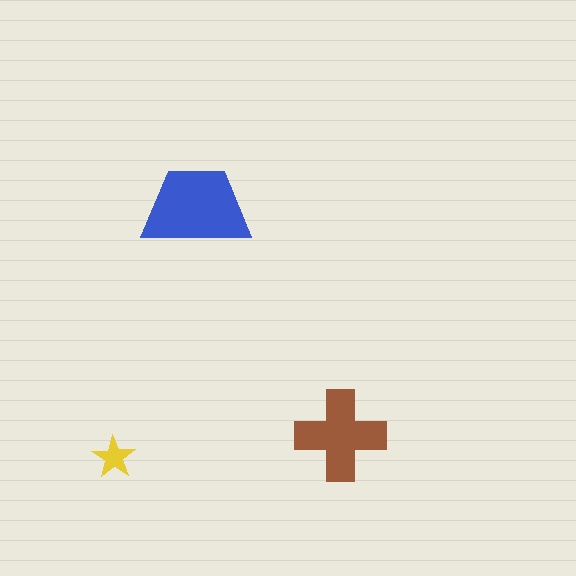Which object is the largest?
The blue trapezoid.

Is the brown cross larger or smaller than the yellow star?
Larger.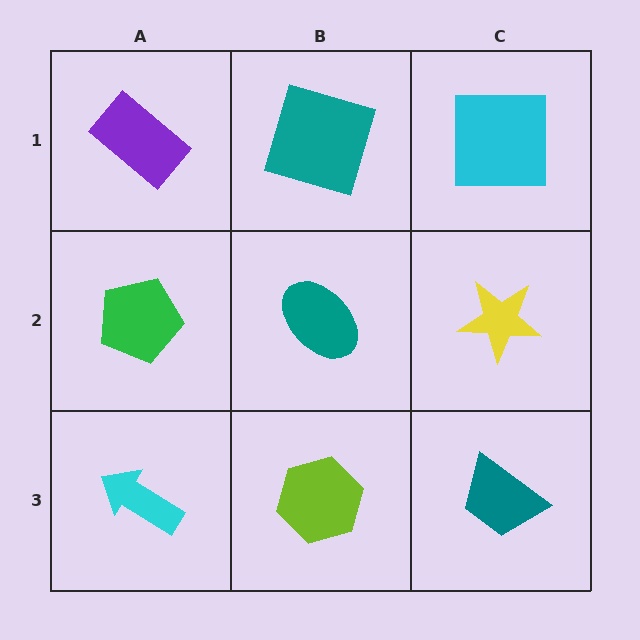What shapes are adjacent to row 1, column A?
A green pentagon (row 2, column A), a teal square (row 1, column B).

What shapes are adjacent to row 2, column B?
A teal square (row 1, column B), a lime hexagon (row 3, column B), a green pentagon (row 2, column A), a yellow star (row 2, column C).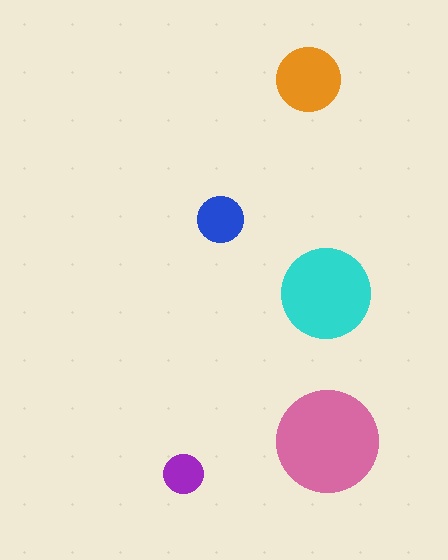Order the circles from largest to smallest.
the pink one, the cyan one, the orange one, the blue one, the purple one.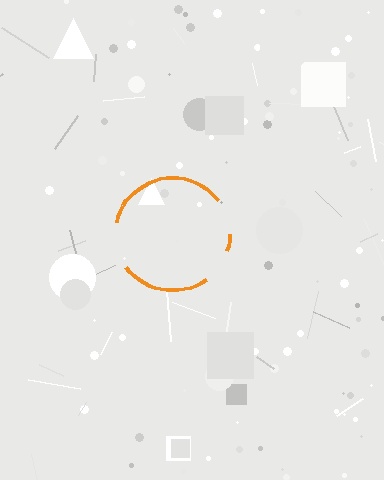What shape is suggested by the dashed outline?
The dashed outline suggests a circle.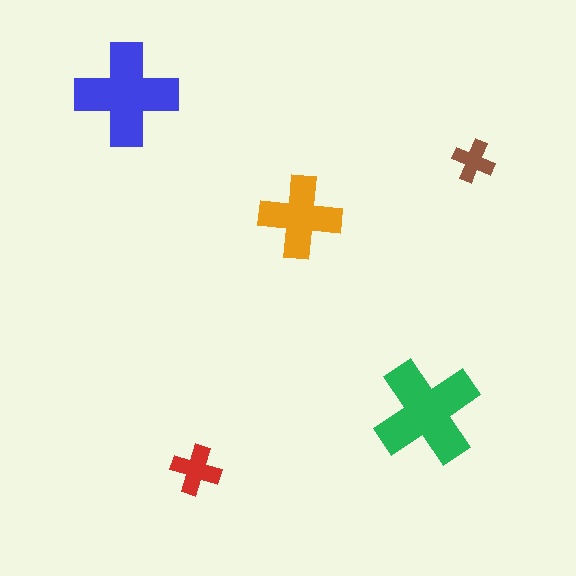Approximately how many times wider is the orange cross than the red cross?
About 1.5 times wider.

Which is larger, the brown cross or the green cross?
The green one.